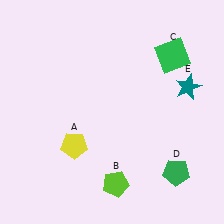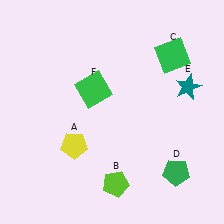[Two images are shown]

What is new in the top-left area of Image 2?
A green square (F) was added in the top-left area of Image 2.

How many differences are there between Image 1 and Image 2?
There is 1 difference between the two images.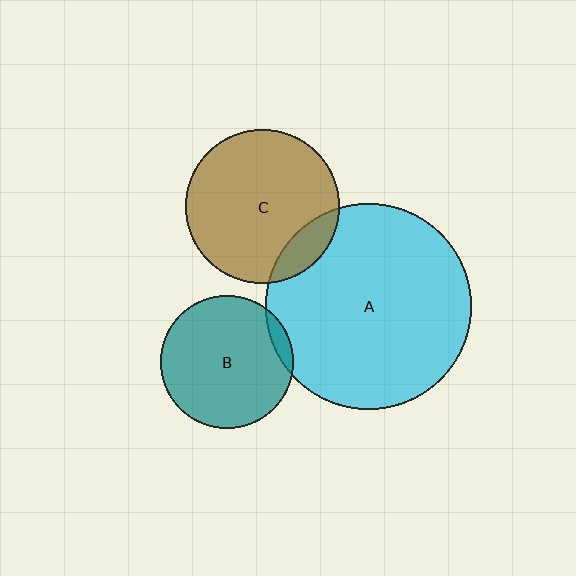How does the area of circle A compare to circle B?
Approximately 2.4 times.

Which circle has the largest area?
Circle A (cyan).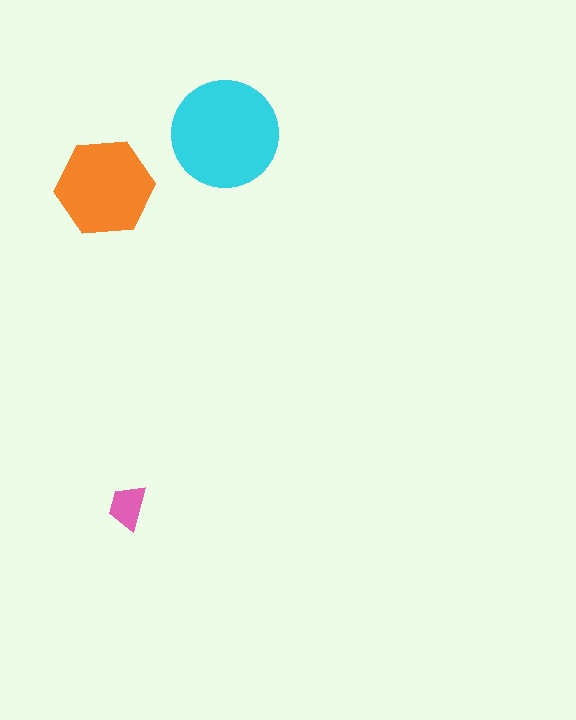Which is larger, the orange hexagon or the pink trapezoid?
The orange hexagon.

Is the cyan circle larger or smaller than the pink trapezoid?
Larger.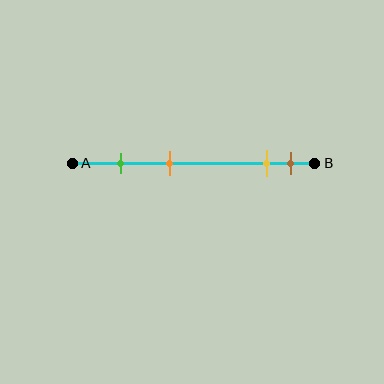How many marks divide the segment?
There are 4 marks dividing the segment.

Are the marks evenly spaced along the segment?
No, the marks are not evenly spaced.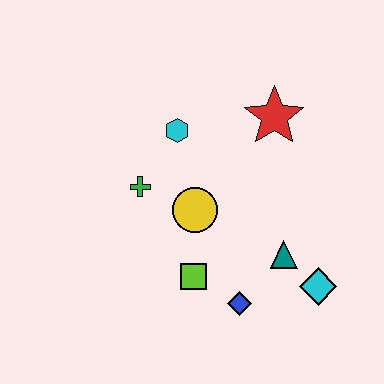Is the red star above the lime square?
Yes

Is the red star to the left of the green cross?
No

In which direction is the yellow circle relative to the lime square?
The yellow circle is above the lime square.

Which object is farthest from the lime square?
The red star is farthest from the lime square.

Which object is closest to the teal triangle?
The cyan diamond is closest to the teal triangle.